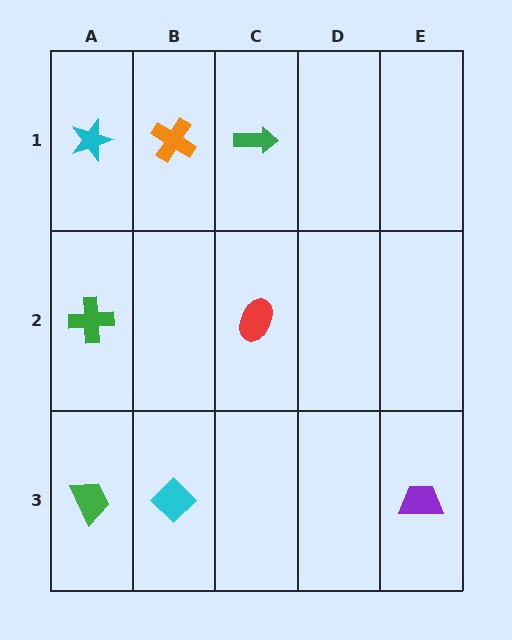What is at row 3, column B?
A cyan diamond.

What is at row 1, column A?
A cyan star.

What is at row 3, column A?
A green trapezoid.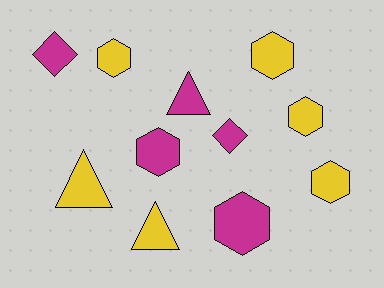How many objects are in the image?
There are 11 objects.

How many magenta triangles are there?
There is 1 magenta triangle.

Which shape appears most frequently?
Hexagon, with 6 objects.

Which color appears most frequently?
Yellow, with 6 objects.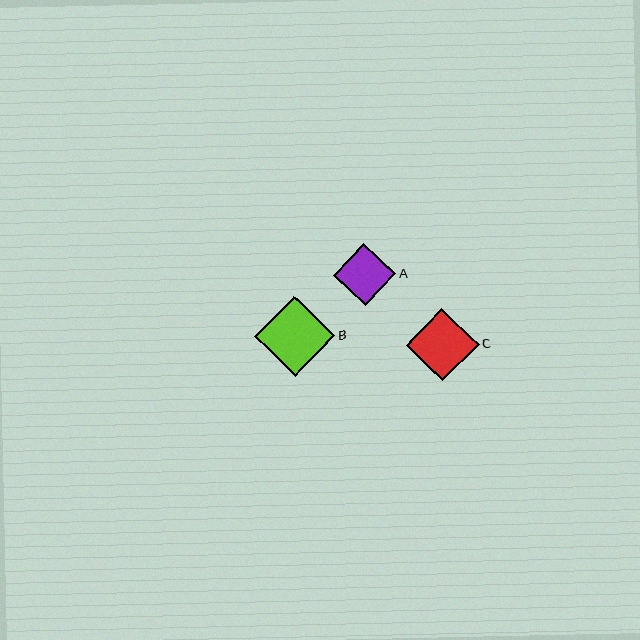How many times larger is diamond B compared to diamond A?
Diamond B is approximately 1.3 times the size of diamond A.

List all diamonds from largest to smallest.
From largest to smallest: B, C, A.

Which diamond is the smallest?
Diamond A is the smallest with a size of approximately 62 pixels.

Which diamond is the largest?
Diamond B is the largest with a size of approximately 80 pixels.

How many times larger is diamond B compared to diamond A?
Diamond B is approximately 1.3 times the size of diamond A.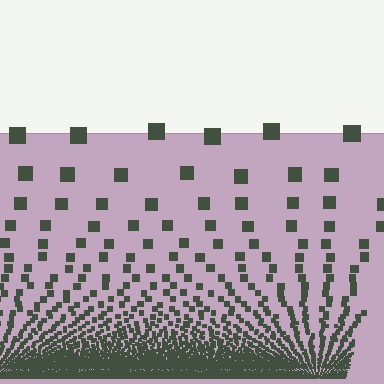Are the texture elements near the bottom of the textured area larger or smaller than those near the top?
Smaller. The gradient is inverted — elements near the bottom are smaller and denser.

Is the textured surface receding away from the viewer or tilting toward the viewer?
The surface appears to tilt toward the viewer. Texture elements get larger and sparser toward the top.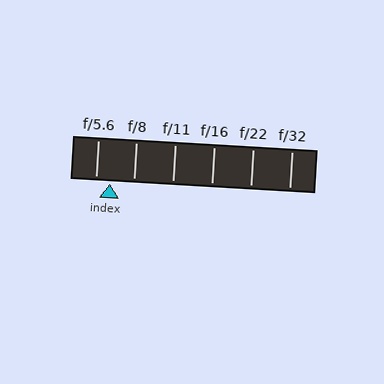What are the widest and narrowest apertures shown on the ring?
The widest aperture shown is f/5.6 and the narrowest is f/32.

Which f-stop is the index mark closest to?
The index mark is closest to f/5.6.